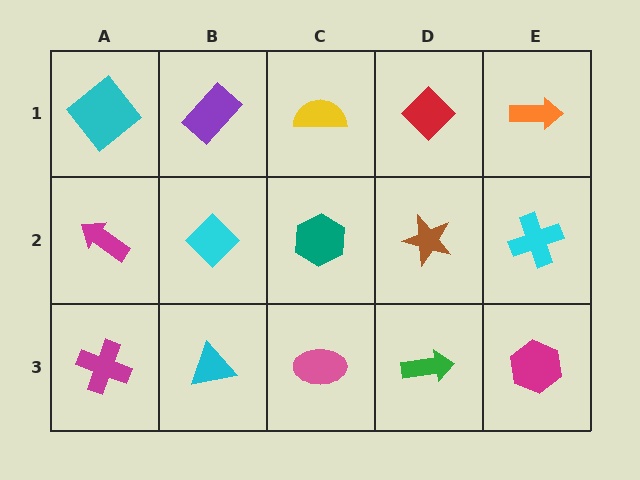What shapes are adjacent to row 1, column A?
A magenta arrow (row 2, column A), a purple rectangle (row 1, column B).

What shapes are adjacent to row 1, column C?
A teal hexagon (row 2, column C), a purple rectangle (row 1, column B), a red diamond (row 1, column D).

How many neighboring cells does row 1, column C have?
3.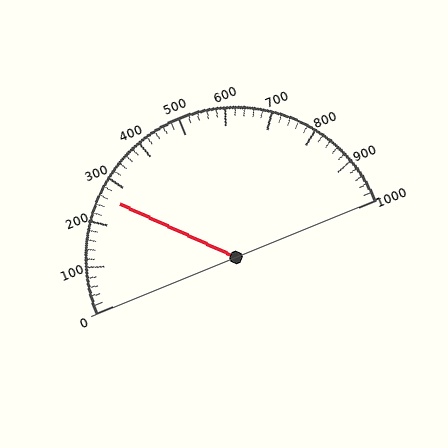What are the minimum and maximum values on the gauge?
The gauge ranges from 0 to 1000.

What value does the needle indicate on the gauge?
The needle indicates approximately 260.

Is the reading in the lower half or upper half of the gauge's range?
The reading is in the lower half of the range (0 to 1000).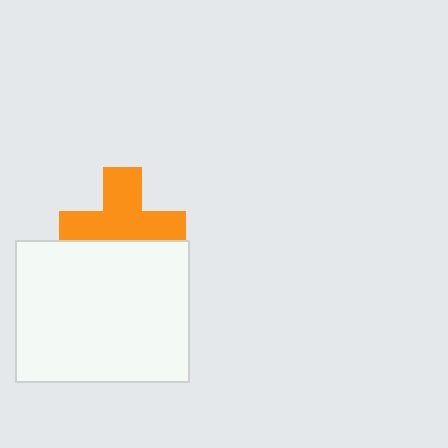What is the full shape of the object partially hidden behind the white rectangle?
The partially hidden object is an orange cross.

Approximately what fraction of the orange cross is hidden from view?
Roughly 36% of the orange cross is hidden behind the white rectangle.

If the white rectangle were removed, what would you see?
You would see the complete orange cross.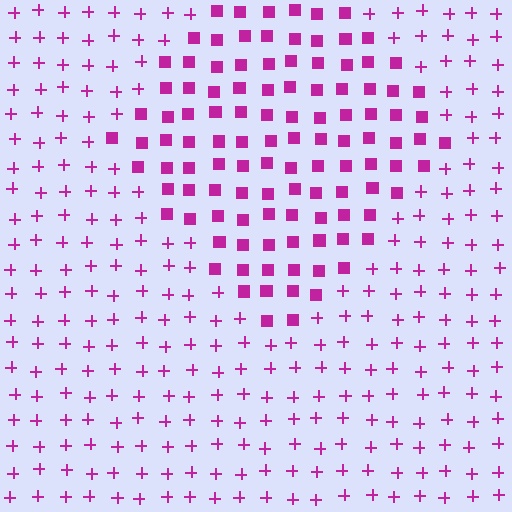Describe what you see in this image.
The image is filled with small magenta elements arranged in a uniform grid. A diamond-shaped region contains squares, while the surrounding area contains plus signs. The boundary is defined purely by the change in element shape.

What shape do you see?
I see a diamond.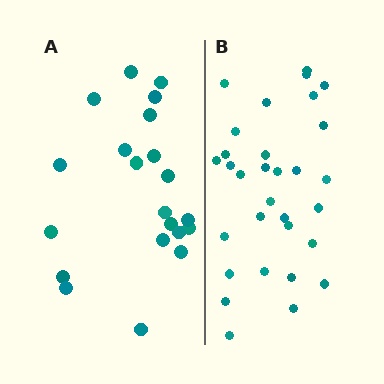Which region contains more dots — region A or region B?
Region B (the right region) has more dots.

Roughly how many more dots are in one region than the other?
Region B has roughly 10 or so more dots than region A.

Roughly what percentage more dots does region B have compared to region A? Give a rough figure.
About 50% more.